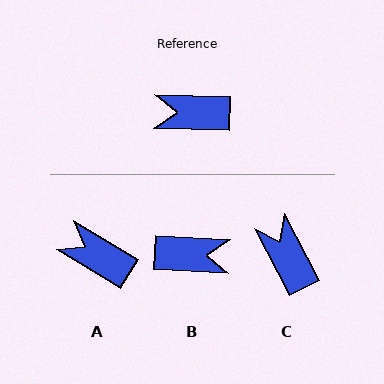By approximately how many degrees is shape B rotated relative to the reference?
Approximately 179 degrees counter-clockwise.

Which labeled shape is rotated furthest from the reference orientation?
B, about 179 degrees away.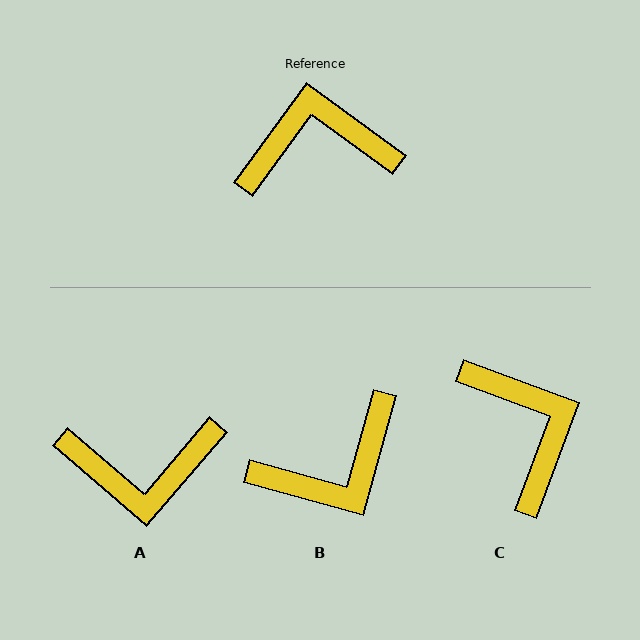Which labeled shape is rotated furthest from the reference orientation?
A, about 175 degrees away.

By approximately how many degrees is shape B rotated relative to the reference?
Approximately 159 degrees clockwise.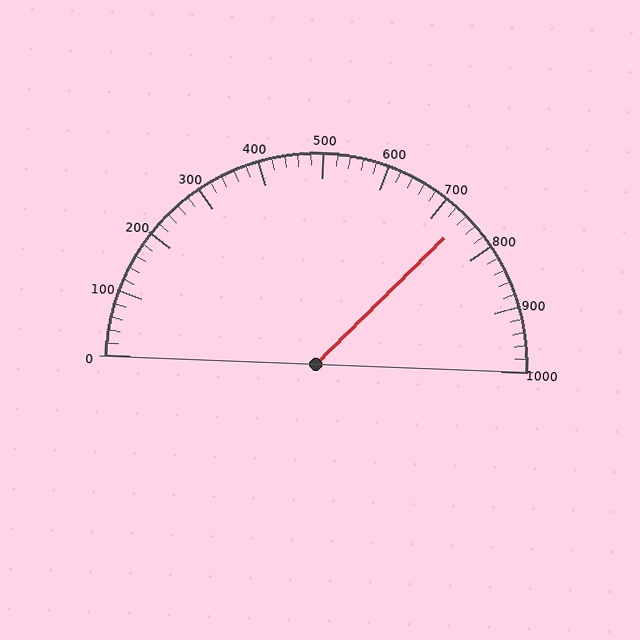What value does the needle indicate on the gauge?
The needle indicates approximately 740.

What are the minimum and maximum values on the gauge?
The gauge ranges from 0 to 1000.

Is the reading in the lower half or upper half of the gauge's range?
The reading is in the upper half of the range (0 to 1000).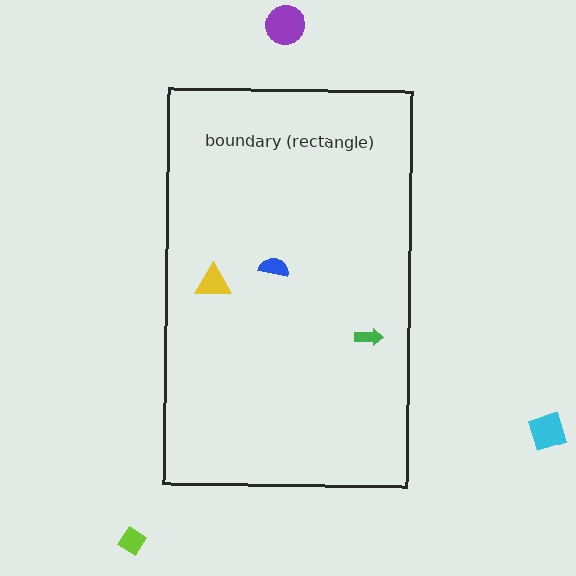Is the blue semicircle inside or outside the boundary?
Inside.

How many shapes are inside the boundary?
3 inside, 3 outside.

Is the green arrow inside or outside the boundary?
Inside.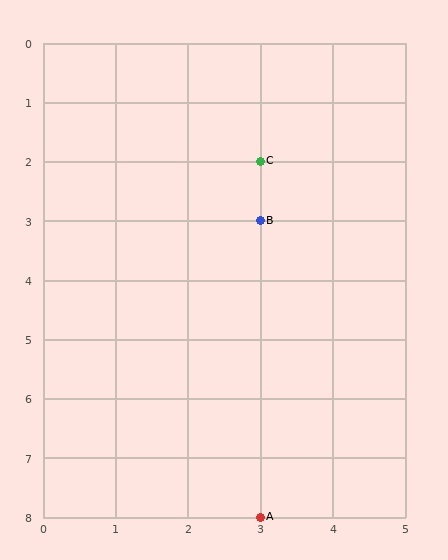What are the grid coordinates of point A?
Point A is at grid coordinates (3, 8).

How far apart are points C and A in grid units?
Points C and A are 6 rows apart.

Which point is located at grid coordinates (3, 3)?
Point B is at (3, 3).